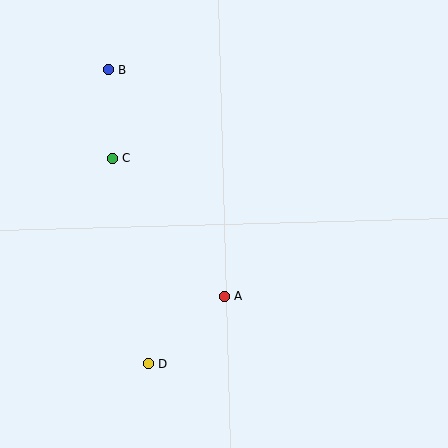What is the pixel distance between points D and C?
The distance between D and C is 208 pixels.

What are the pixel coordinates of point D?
Point D is at (148, 364).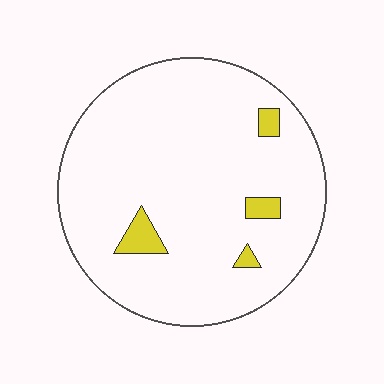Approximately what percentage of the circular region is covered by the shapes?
Approximately 5%.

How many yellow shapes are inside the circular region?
4.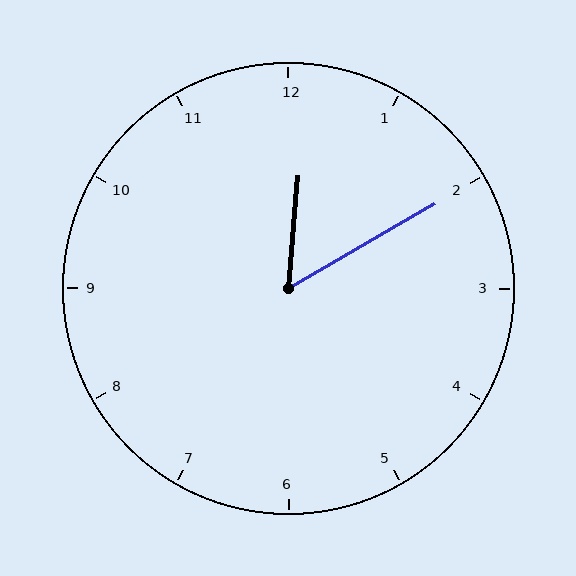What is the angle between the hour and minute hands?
Approximately 55 degrees.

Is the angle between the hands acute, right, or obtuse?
It is acute.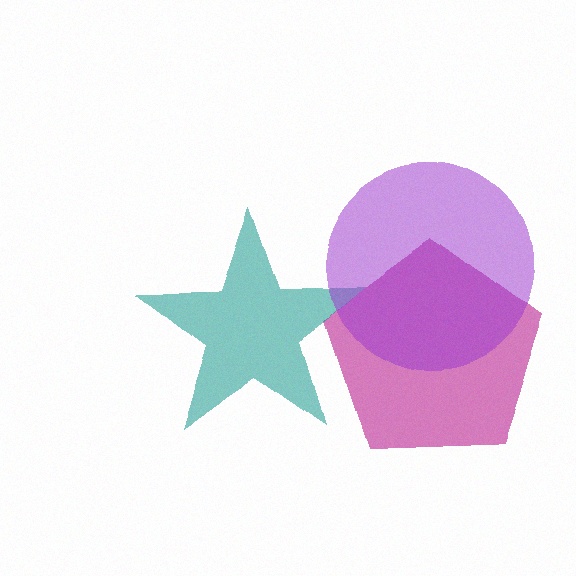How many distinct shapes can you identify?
There are 3 distinct shapes: a magenta pentagon, a teal star, a purple circle.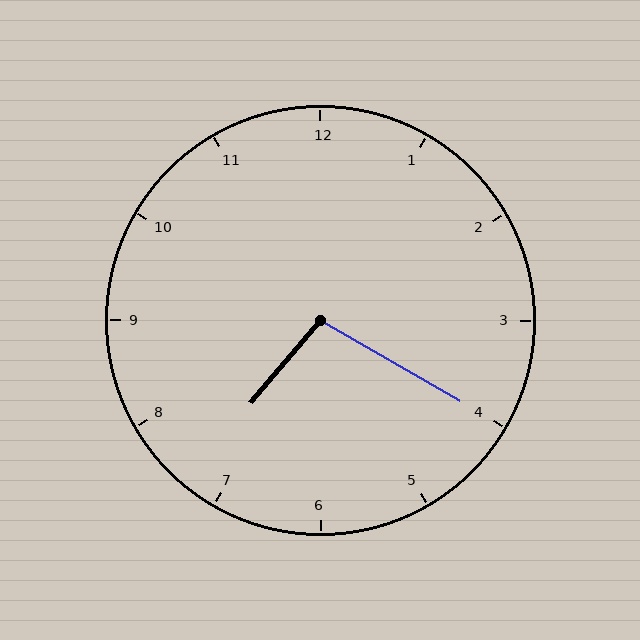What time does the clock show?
7:20.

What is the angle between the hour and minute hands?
Approximately 100 degrees.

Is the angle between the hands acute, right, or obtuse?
It is obtuse.